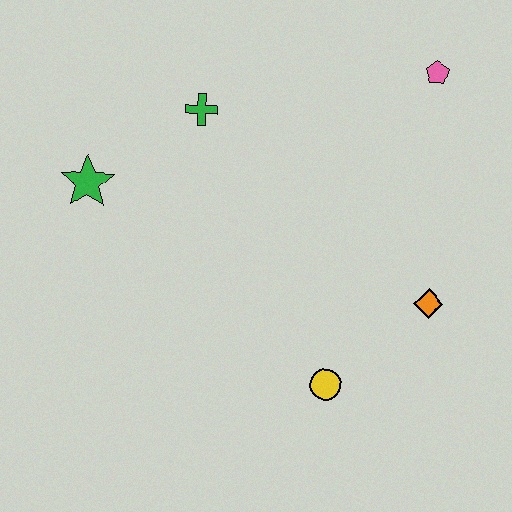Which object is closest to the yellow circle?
The orange diamond is closest to the yellow circle.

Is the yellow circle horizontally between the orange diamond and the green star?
Yes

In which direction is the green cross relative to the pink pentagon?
The green cross is to the left of the pink pentagon.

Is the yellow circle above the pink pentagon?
No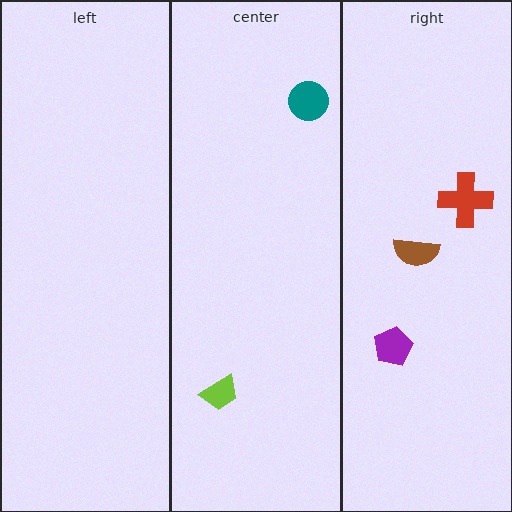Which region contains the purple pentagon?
The right region.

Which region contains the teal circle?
The center region.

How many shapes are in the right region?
3.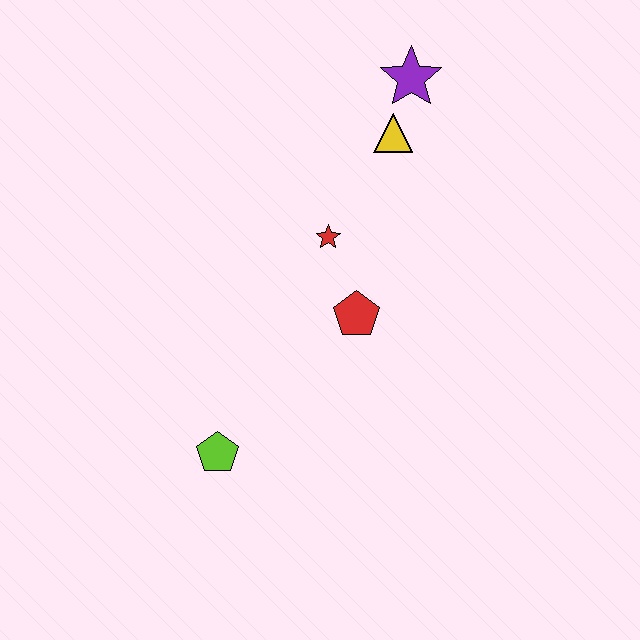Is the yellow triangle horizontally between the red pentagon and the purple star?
Yes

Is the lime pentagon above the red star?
No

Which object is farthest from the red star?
The lime pentagon is farthest from the red star.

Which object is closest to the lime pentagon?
The red pentagon is closest to the lime pentagon.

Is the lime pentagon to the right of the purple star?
No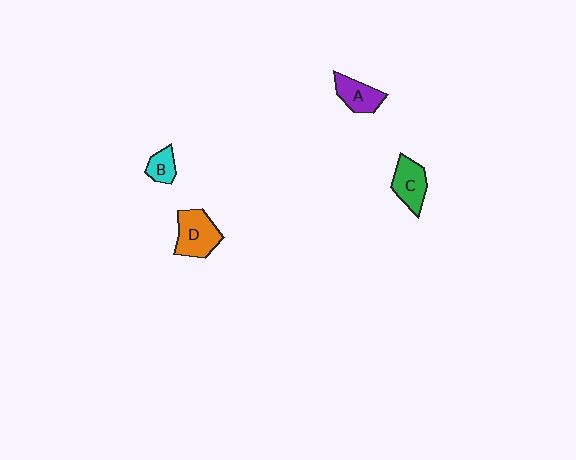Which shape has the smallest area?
Shape B (cyan).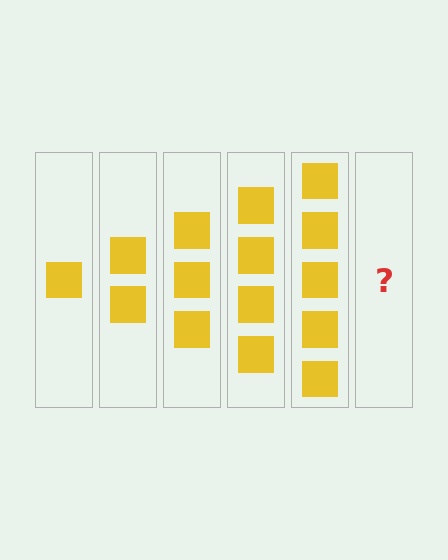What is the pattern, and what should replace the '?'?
The pattern is that each step adds one more square. The '?' should be 6 squares.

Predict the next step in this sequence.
The next step is 6 squares.